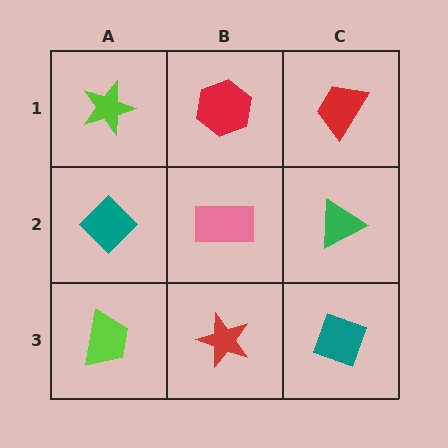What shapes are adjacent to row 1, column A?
A teal diamond (row 2, column A), a red hexagon (row 1, column B).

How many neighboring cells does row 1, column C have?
2.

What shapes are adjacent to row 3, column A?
A teal diamond (row 2, column A), a red star (row 3, column B).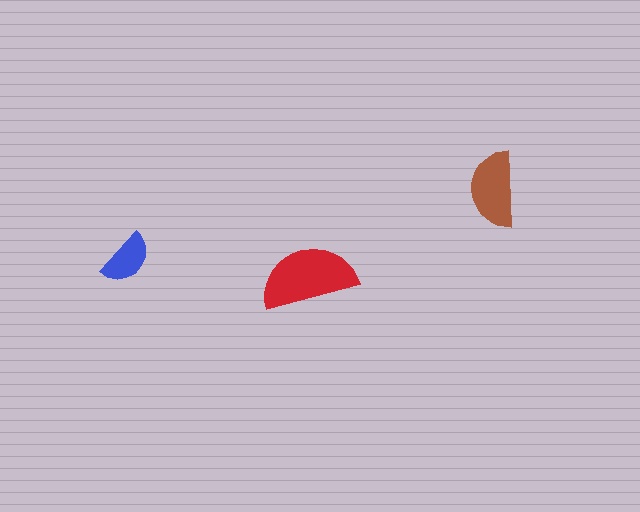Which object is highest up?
The brown semicircle is topmost.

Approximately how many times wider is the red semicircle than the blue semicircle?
About 1.5 times wider.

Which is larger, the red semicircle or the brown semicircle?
The red one.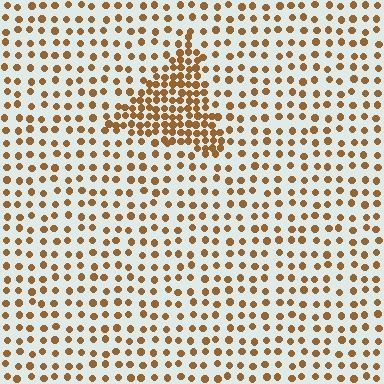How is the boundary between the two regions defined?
The boundary is defined by a change in element density (approximately 2.4x ratio). All elements are the same color, size, and shape.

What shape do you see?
I see a triangle.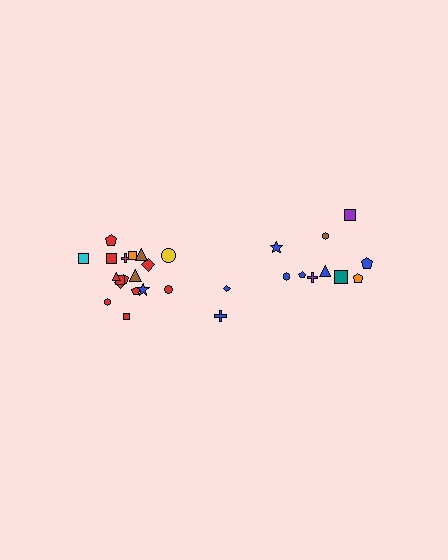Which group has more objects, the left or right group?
The left group.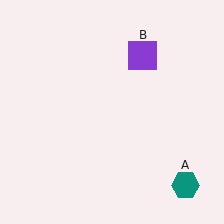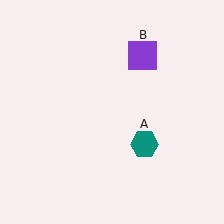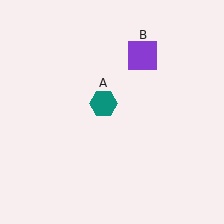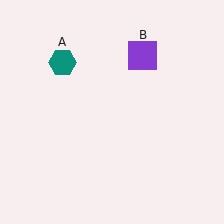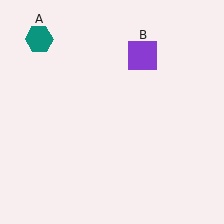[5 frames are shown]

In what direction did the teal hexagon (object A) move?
The teal hexagon (object A) moved up and to the left.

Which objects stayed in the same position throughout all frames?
Purple square (object B) remained stationary.